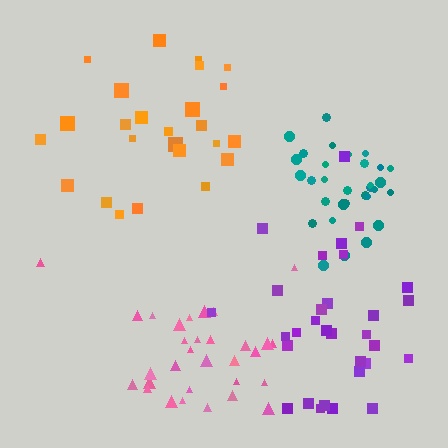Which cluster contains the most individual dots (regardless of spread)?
Pink (32).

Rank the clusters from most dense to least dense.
teal, pink, purple, orange.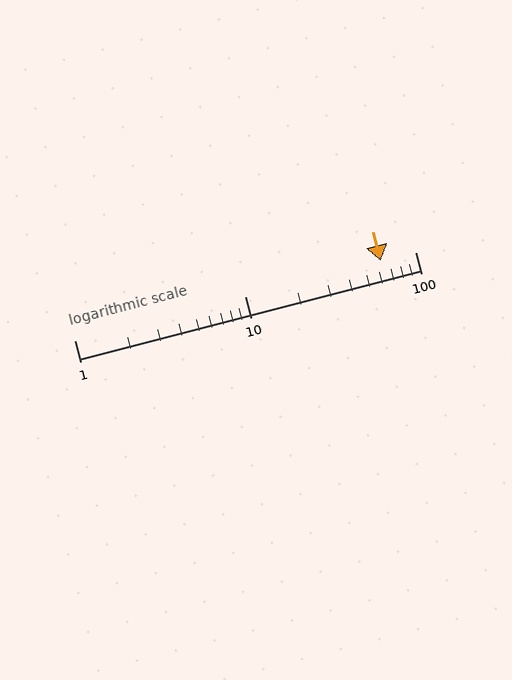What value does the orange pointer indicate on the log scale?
The pointer indicates approximately 63.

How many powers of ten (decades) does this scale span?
The scale spans 2 decades, from 1 to 100.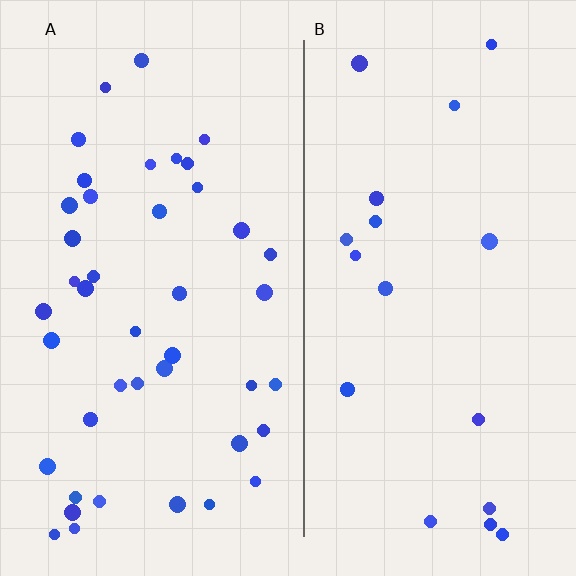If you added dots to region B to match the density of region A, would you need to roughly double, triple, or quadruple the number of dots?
Approximately double.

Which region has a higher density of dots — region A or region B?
A (the left).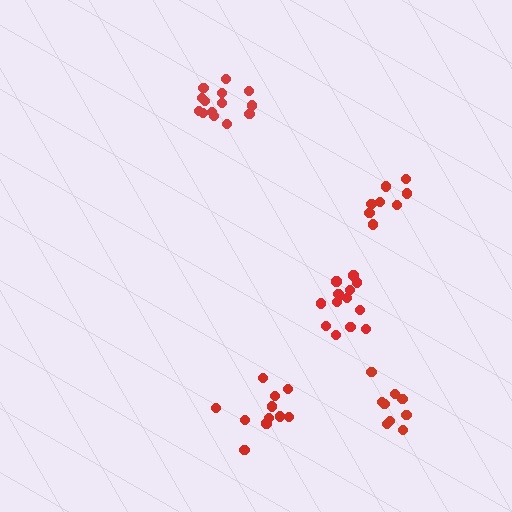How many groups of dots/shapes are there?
There are 5 groups.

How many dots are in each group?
Group 1: 10 dots, Group 2: 14 dots, Group 3: 8 dots, Group 4: 14 dots, Group 5: 11 dots (57 total).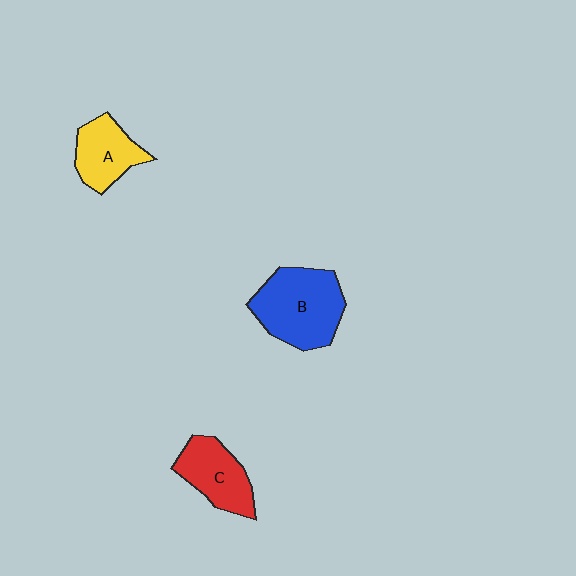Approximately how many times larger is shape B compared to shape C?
Approximately 1.5 times.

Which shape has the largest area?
Shape B (blue).